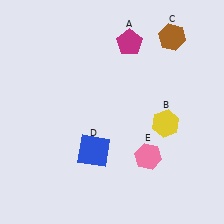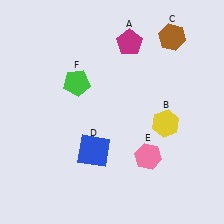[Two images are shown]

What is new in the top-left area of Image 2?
A green pentagon (F) was added in the top-left area of Image 2.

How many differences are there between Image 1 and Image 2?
There is 1 difference between the two images.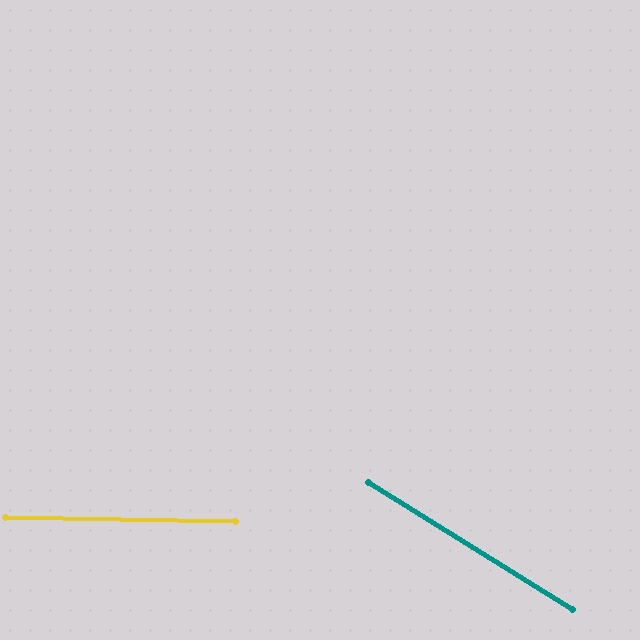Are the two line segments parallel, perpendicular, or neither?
Neither parallel nor perpendicular — they differ by about 31°.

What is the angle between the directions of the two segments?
Approximately 31 degrees.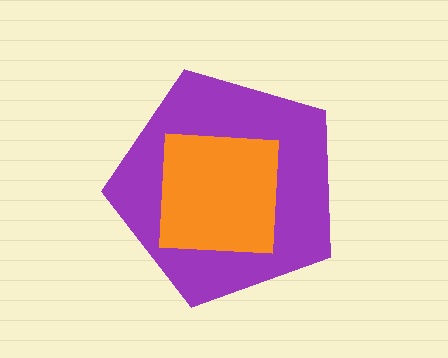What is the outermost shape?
The purple pentagon.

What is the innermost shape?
The orange square.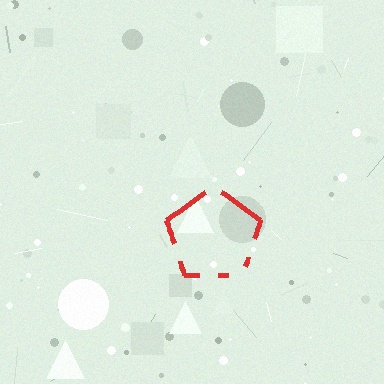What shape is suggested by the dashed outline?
The dashed outline suggests a pentagon.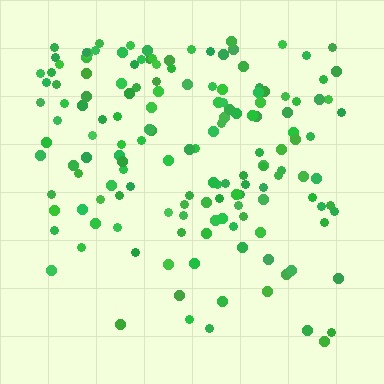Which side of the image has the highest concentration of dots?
The top.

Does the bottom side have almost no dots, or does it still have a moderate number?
Still a moderate number, just noticeably fewer than the top.